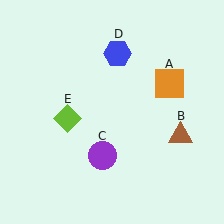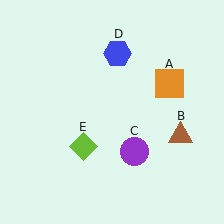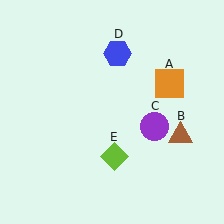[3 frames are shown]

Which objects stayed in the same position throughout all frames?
Orange square (object A) and brown triangle (object B) and blue hexagon (object D) remained stationary.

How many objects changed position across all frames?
2 objects changed position: purple circle (object C), lime diamond (object E).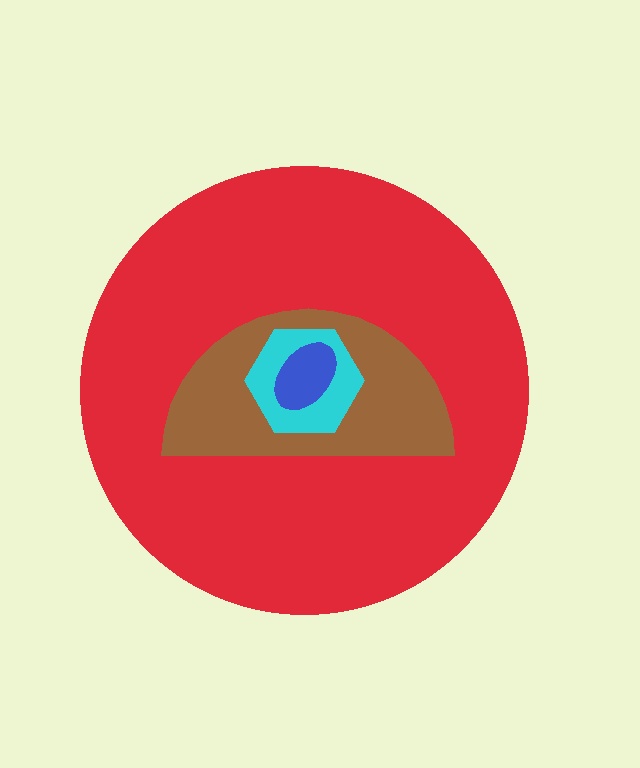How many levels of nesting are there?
4.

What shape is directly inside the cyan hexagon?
The blue ellipse.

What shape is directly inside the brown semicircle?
The cyan hexagon.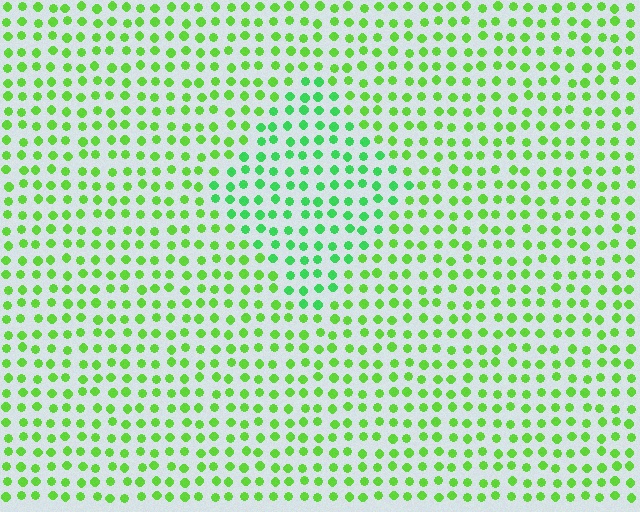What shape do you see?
I see a diamond.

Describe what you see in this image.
The image is filled with small lime elements in a uniform arrangement. A diamond-shaped region is visible where the elements are tinted to a slightly different hue, forming a subtle color boundary.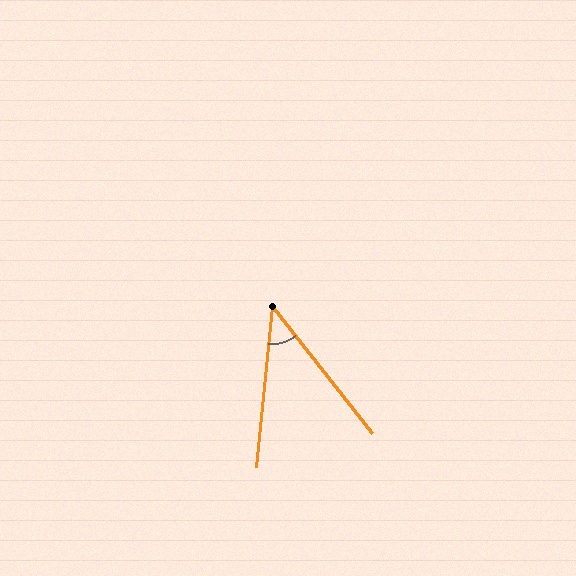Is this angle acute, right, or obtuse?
It is acute.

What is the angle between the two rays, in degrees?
Approximately 44 degrees.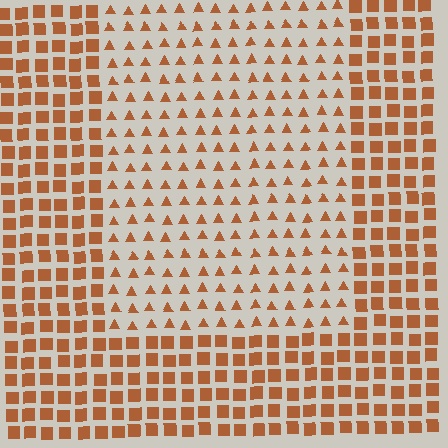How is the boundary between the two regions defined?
The boundary is defined by a change in element shape: triangles inside vs. squares outside. All elements share the same color and spacing.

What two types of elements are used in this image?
The image uses triangles inside the rectangle region and squares outside it.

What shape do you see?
I see a rectangle.